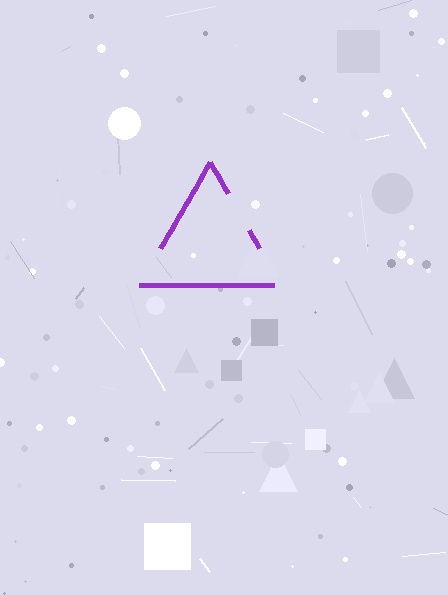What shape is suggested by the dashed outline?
The dashed outline suggests a triangle.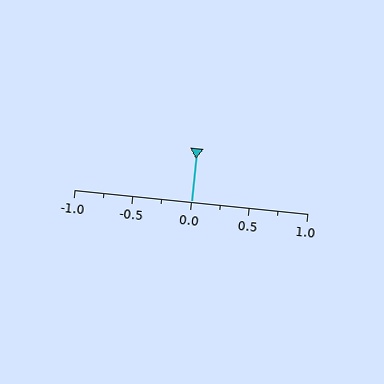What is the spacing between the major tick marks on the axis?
The major ticks are spaced 0.5 apart.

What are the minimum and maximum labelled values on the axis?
The axis runs from -1.0 to 1.0.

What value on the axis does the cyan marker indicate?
The marker indicates approximately 0.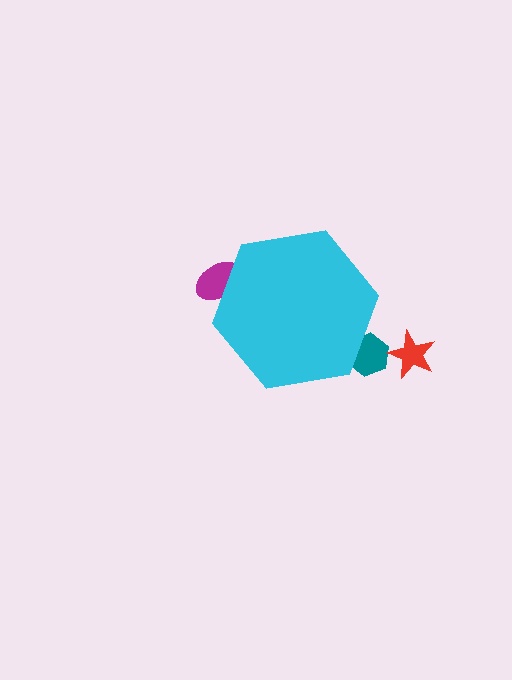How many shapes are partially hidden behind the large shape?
2 shapes are partially hidden.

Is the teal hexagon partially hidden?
Yes, the teal hexagon is partially hidden behind the cyan hexagon.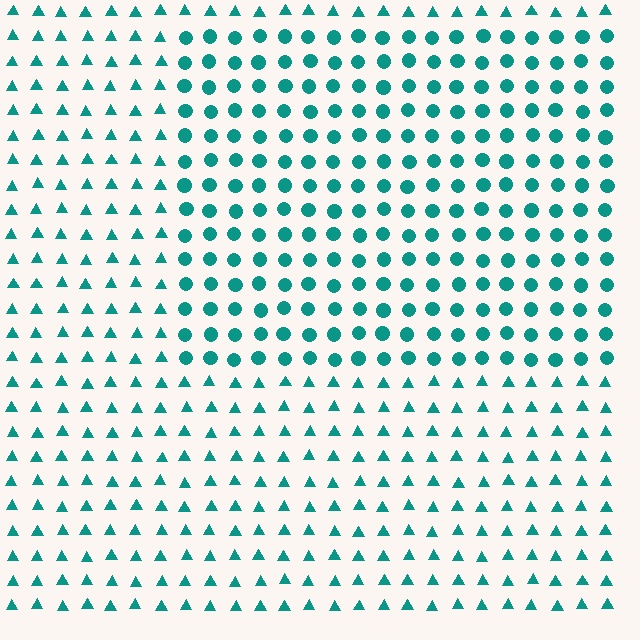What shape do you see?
I see a rectangle.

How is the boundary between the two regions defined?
The boundary is defined by a change in element shape: circles inside vs. triangles outside. All elements share the same color and spacing.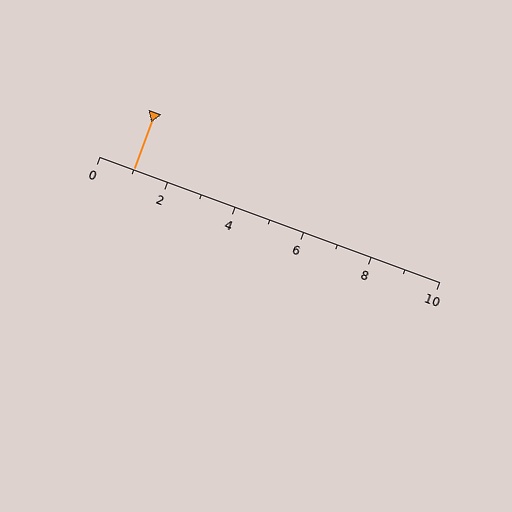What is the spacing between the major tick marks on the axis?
The major ticks are spaced 2 apart.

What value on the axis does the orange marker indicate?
The marker indicates approximately 1.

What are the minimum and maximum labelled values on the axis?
The axis runs from 0 to 10.